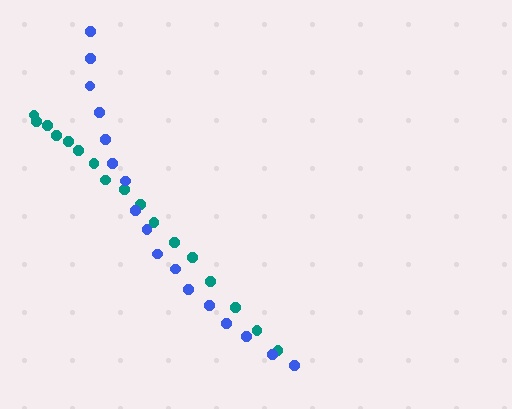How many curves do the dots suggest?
There are 2 distinct paths.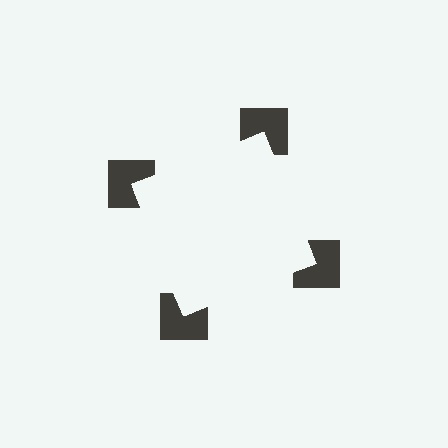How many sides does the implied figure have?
4 sides.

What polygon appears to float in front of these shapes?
An illusory square — its edges are inferred from the aligned wedge cuts in the notched squares, not physically drawn.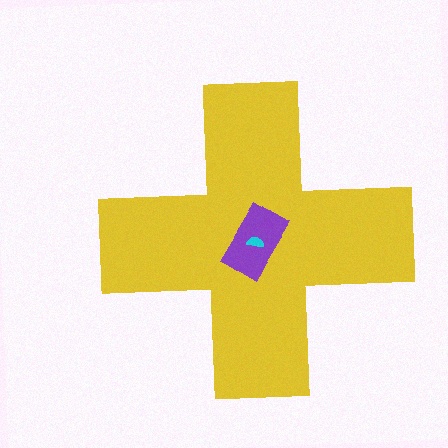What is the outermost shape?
The yellow cross.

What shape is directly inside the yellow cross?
The purple rectangle.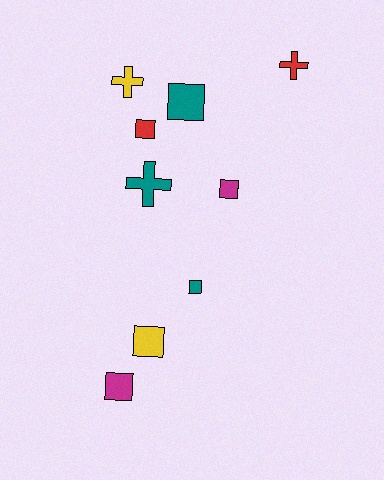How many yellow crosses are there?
There is 1 yellow cross.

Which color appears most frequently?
Teal, with 3 objects.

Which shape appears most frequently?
Square, with 6 objects.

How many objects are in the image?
There are 9 objects.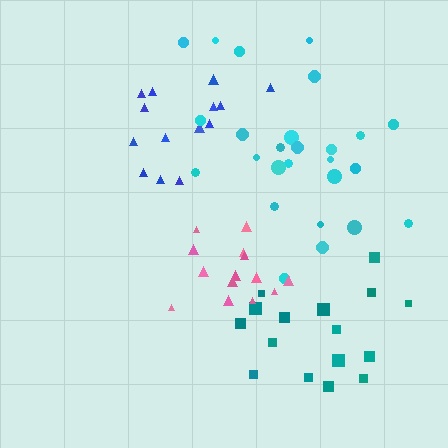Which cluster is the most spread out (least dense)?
Teal.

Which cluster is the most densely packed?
Pink.